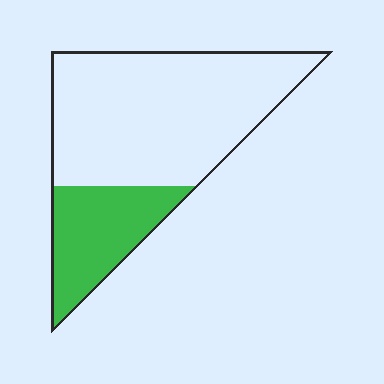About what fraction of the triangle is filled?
About one quarter (1/4).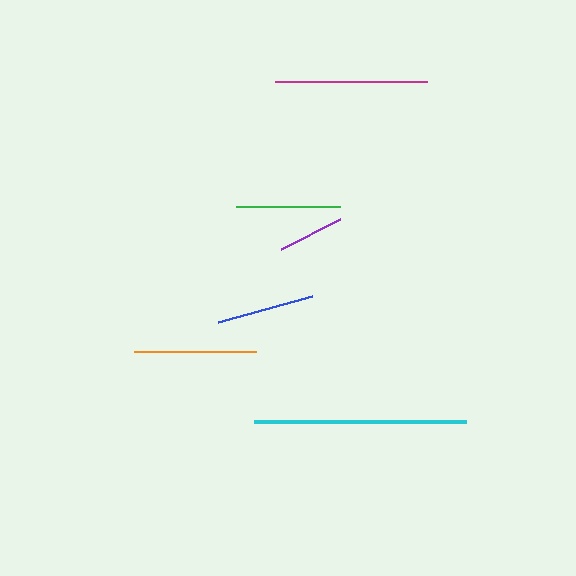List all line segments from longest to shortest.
From longest to shortest: cyan, magenta, orange, green, blue, purple.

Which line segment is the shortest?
The purple line is the shortest at approximately 67 pixels.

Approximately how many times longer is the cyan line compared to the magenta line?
The cyan line is approximately 1.4 times the length of the magenta line.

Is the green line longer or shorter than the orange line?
The orange line is longer than the green line.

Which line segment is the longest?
The cyan line is the longest at approximately 212 pixels.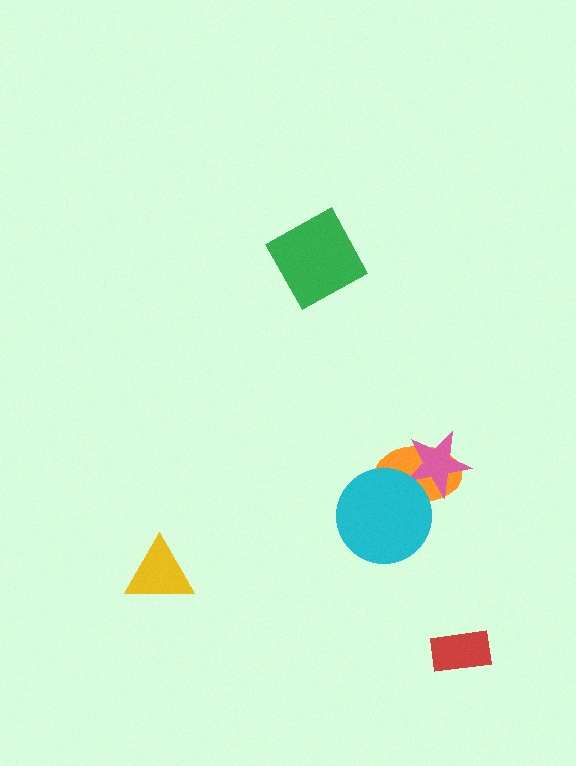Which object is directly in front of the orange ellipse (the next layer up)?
The pink star is directly in front of the orange ellipse.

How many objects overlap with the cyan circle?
2 objects overlap with the cyan circle.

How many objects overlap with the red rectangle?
0 objects overlap with the red rectangle.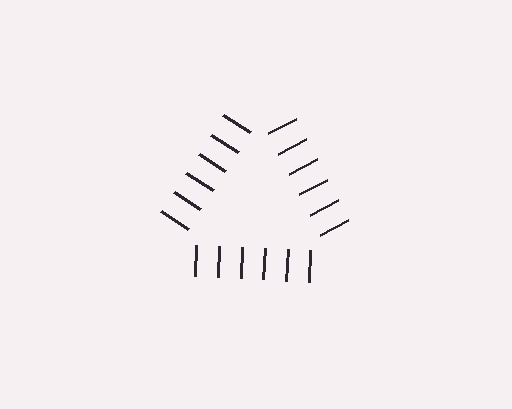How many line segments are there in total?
18 — 6 along each of the 3 edges.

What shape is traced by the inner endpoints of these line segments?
An illusory triangle — the line segments terminate on its edges but no continuous stroke is drawn.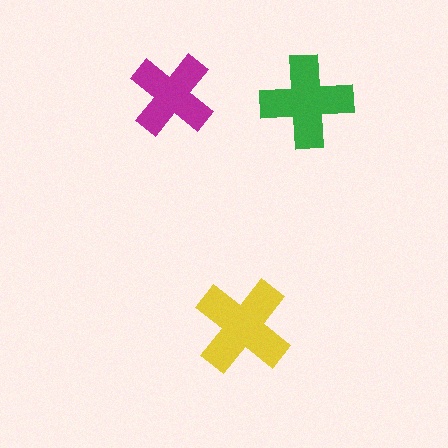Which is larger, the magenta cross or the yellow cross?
The yellow one.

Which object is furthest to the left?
The magenta cross is leftmost.